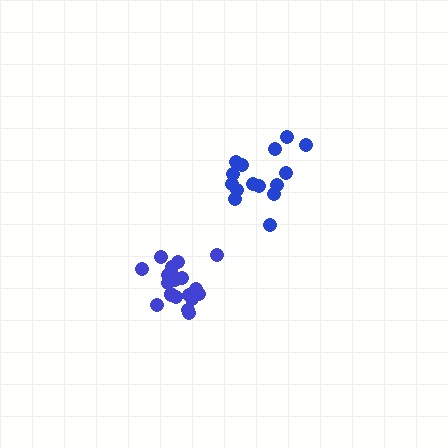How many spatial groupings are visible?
There are 2 spatial groupings.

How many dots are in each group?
Group 1: 15 dots, Group 2: 19 dots (34 total).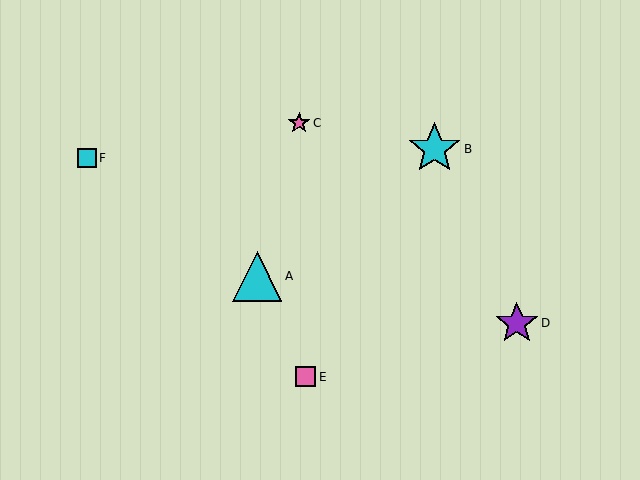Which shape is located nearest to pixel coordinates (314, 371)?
The pink square (labeled E) at (306, 377) is nearest to that location.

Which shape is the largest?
The cyan star (labeled B) is the largest.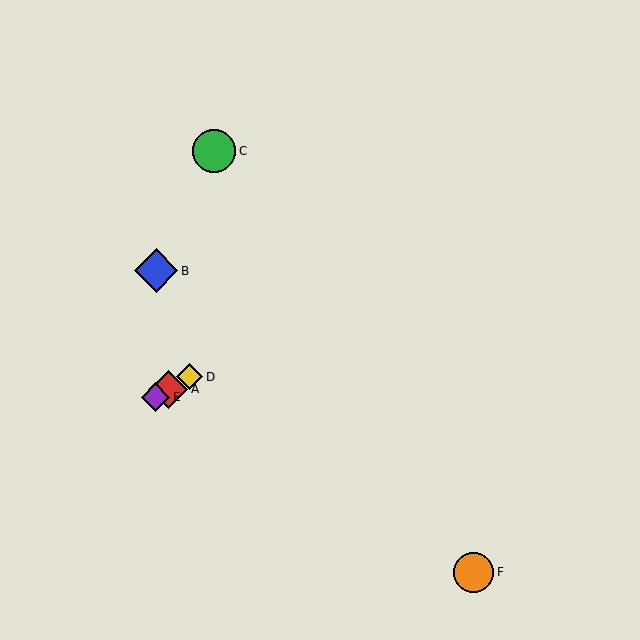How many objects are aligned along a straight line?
3 objects (A, D, E) are aligned along a straight line.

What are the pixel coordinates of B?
Object B is at (156, 271).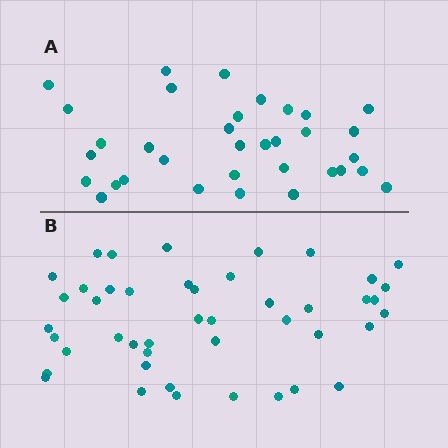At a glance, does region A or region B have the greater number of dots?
Region B (the bottom region) has more dots.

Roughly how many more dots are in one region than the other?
Region B has roughly 12 or so more dots than region A.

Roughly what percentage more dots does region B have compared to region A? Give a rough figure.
About 30% more.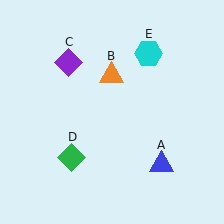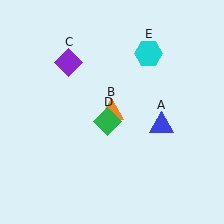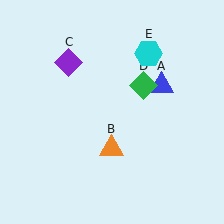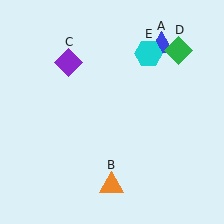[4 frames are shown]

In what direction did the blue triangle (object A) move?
The blue triangle (object A) moved up.